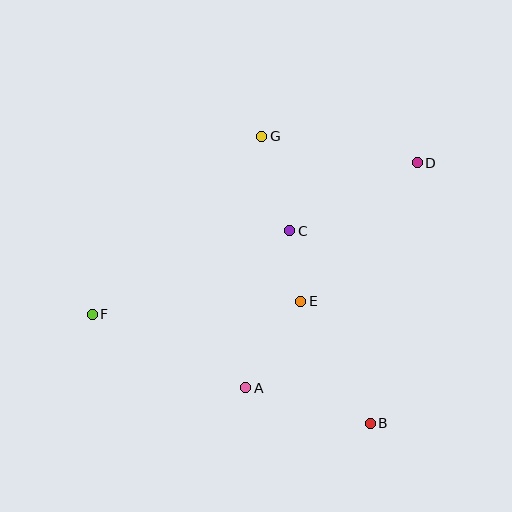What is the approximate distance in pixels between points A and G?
The distance between A and G is approximately 252 pixels.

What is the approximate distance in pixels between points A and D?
The distance between A and D is approximately 283 pixels.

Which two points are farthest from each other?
Points D and F are farthest from each other.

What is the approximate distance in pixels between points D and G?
The distance between D and G is approximately 158 pixels.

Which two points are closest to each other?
Points C and E are closest to each other.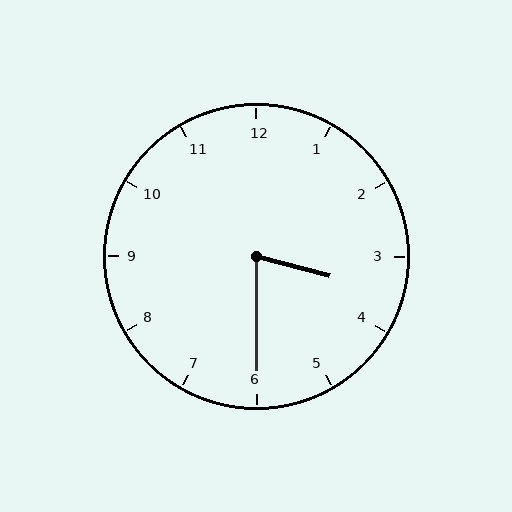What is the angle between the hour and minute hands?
Approximately 75 degrees.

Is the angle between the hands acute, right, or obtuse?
It is acute.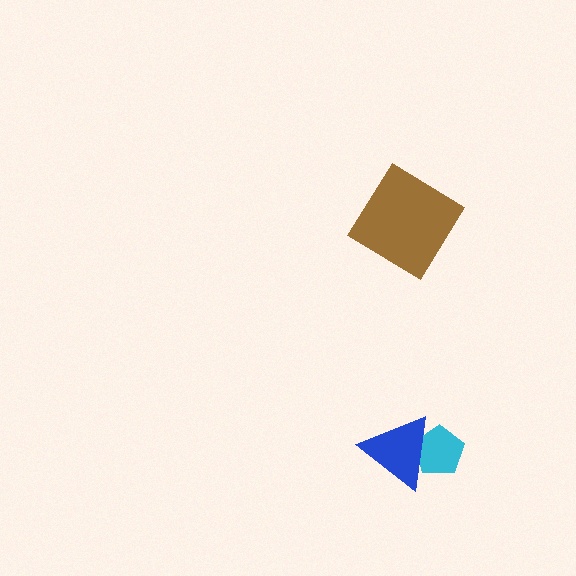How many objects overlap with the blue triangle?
1 object overlaps with the blue triangle.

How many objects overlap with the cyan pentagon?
1 object overlaps with the cyan pentagon.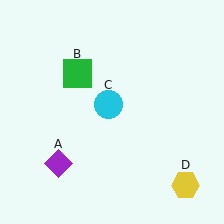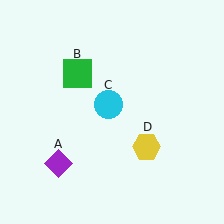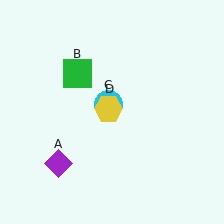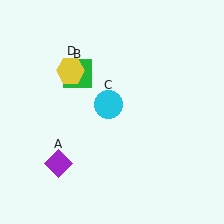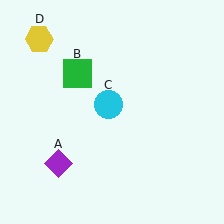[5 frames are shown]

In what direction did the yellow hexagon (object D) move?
The yellow hexagon (object D) moved up and to the left.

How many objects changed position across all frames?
1 object changed position: yellow hexagon (object D).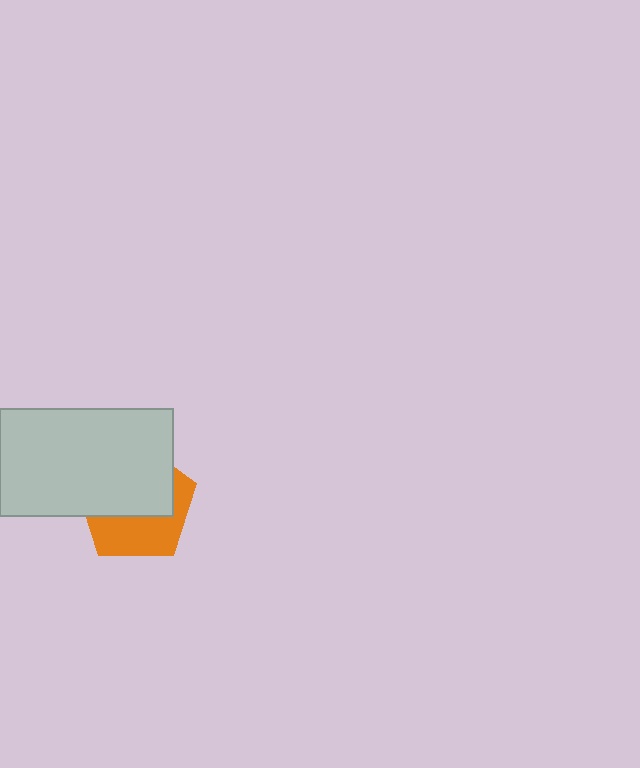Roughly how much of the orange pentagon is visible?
A small part of it is visible (roughly 42%).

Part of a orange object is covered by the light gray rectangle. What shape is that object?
It is a pentagon.